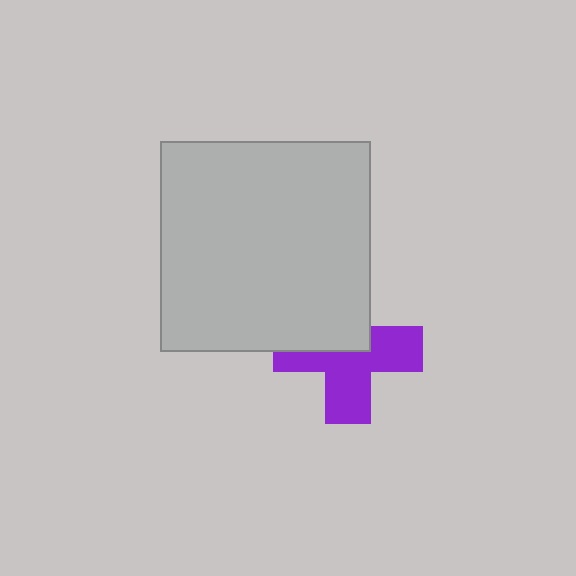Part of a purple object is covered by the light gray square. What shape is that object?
It is a cross.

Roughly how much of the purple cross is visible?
About half of it is visible (roughly 58%).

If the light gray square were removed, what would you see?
You would see the complete purple cross.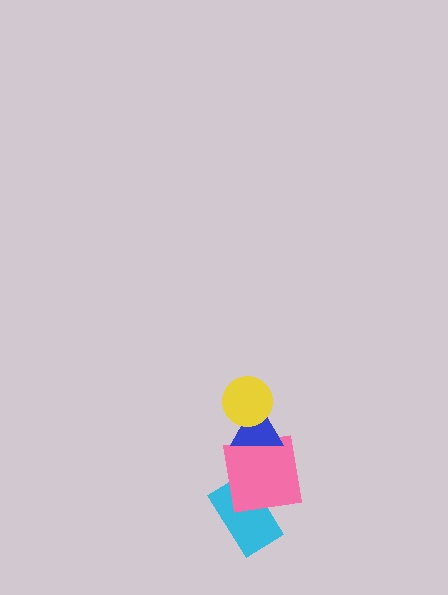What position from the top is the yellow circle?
The yellow circle is 1st from the top.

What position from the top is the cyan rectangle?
The cyan rectangle is 4th from the top.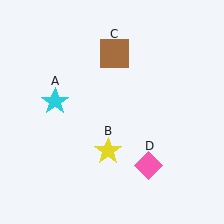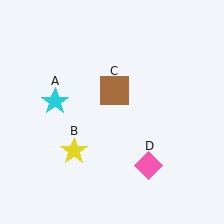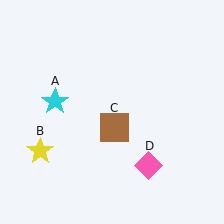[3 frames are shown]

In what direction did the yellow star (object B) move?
The yellow star (object B) moved left.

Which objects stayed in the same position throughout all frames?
Cyan star (object A) and pink diamond (object D) remained stationary.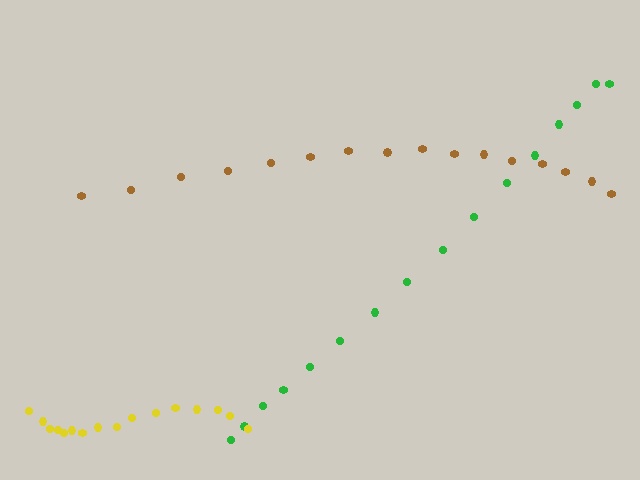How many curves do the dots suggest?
There are 3 distinct paths.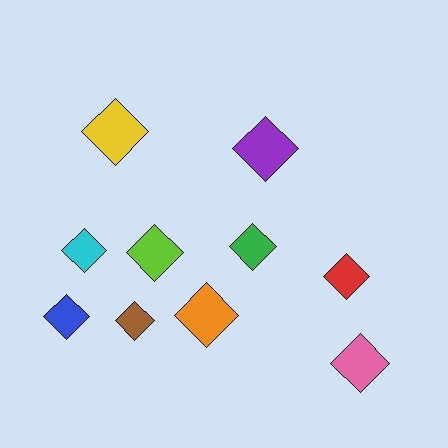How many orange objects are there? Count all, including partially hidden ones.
There is 1 orange object.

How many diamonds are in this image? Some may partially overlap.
There are 10 diamonds.